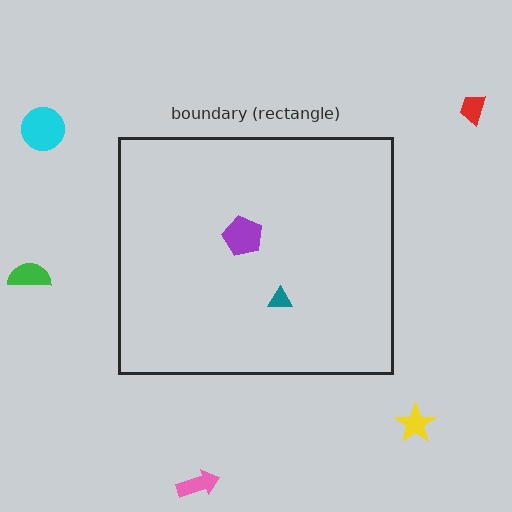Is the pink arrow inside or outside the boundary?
Outside.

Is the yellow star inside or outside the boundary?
Outside.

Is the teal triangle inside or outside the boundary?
Inside.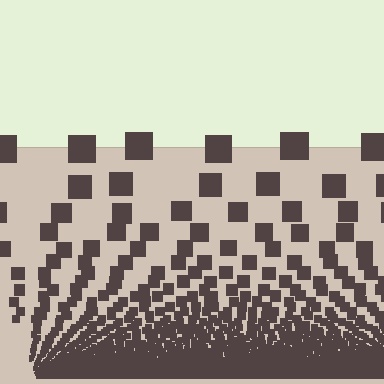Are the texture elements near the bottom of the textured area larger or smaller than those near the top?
Smaller. The gradient is inverted — elements near the bottom are smaller and denser.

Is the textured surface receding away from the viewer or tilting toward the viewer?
The surface appears to tilt toward the viewer. Texture elements get larger and sparser toward the top.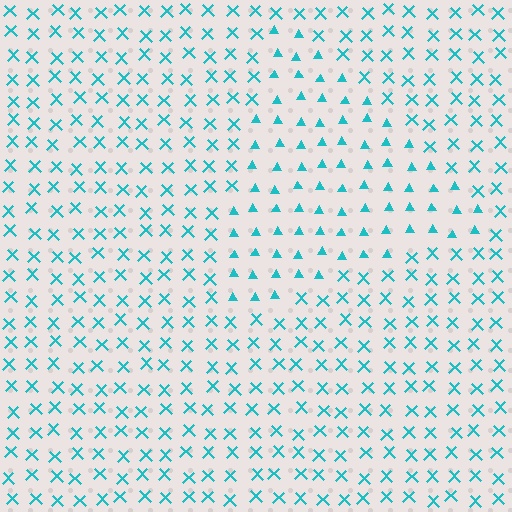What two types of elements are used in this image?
The image uses triangles inside the triangle region and X marks outside it.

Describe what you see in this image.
The image is filled with small cyan elements arranged in a uniform grid. A triangle-shaped region contains triangles, while the surrounding area contains X marks. The boundary is defined purely by the change in element shape.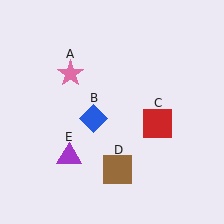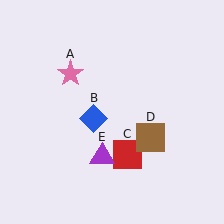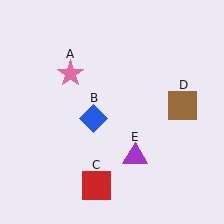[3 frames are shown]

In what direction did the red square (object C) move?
The red square (object C) moved down and to the left.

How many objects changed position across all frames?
3 objects changed position: red square (object C), brown square (object D), purple triangle (object E).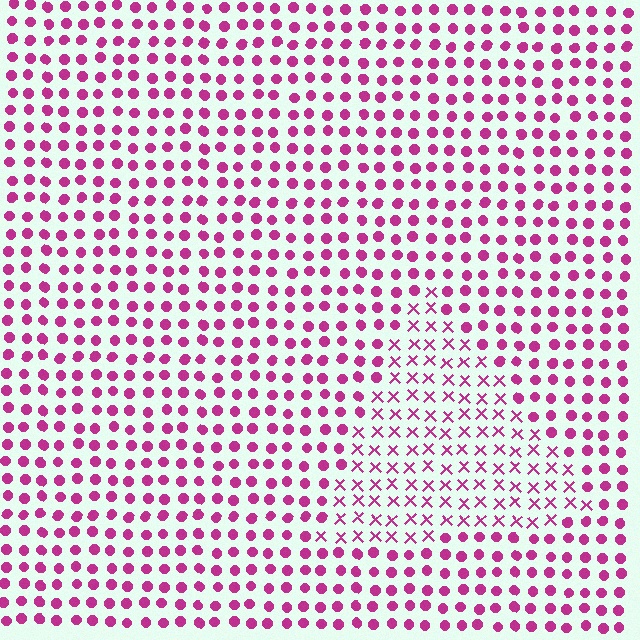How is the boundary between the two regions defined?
The boundary is defined by a change in element shape: X marks inside vs. circles outside. All elements share the same color and spacing.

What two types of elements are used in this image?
The image uses X marks inside the triangle region and circles outside it.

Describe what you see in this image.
The image is filled with small magenta elements arranged in a uniform grid. A triangle-shaped region contains X marks, while the surrounding area contains circles. The boundary is defined purely by the change in element shape.